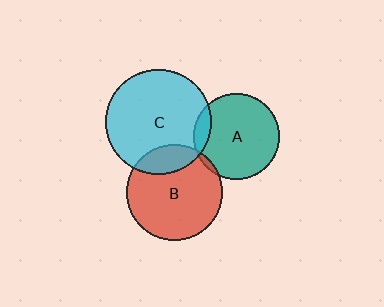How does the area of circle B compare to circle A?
Approximately 1.3 times.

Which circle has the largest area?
Circle C (cyan).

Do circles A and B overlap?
Yes.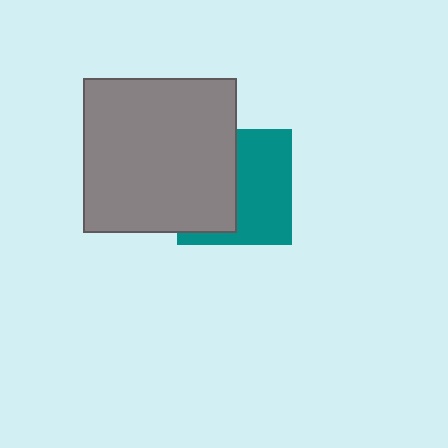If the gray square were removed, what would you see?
You would see the complete teal square.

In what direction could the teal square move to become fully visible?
The teal square could move right. That would shift it out from behind the gray square entirely.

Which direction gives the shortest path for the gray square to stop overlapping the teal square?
Moving left gives the shortest separation.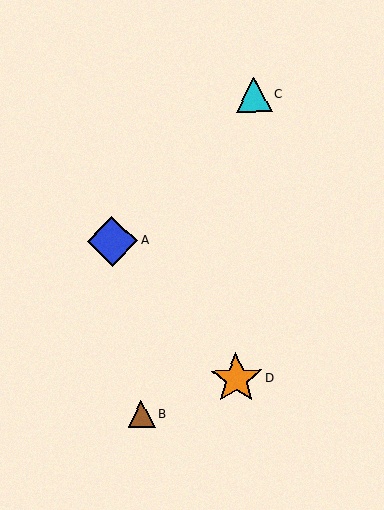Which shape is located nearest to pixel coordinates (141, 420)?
The brown triangle (labeled B) at (141, 414) is nearest to that location.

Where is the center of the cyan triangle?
The center of the cyan triangle is at (254, 94).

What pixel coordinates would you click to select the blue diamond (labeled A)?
Click at (112, 241) to select the blue diamond A.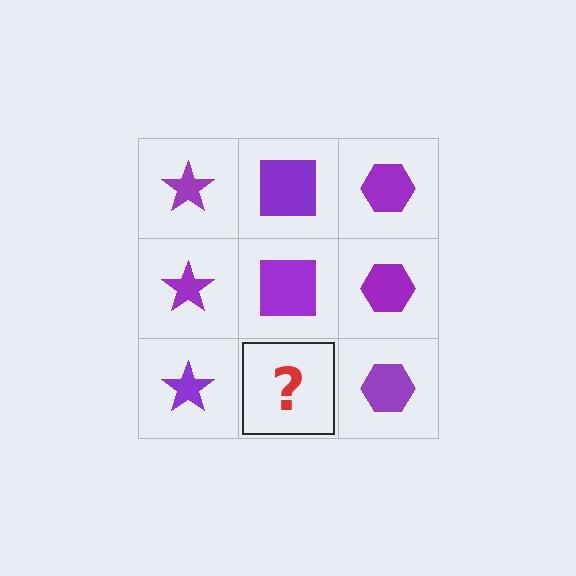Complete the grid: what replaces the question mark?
The question mark should be replaced with a purple square.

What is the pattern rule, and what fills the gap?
The rule is that each column has a consistent shape. The gap should be filled with a purple square.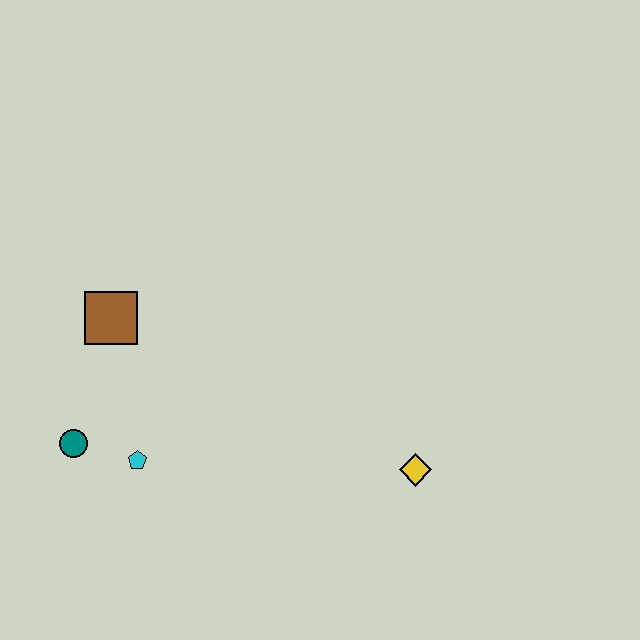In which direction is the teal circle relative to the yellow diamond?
The teal circle is to the left of the yellow diamond.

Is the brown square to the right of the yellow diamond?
No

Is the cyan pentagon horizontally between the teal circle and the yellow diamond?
Yes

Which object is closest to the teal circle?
The cyan pentagon is closest to the teal circle.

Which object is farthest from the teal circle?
The yellow diamond is farthest from the teal circle.